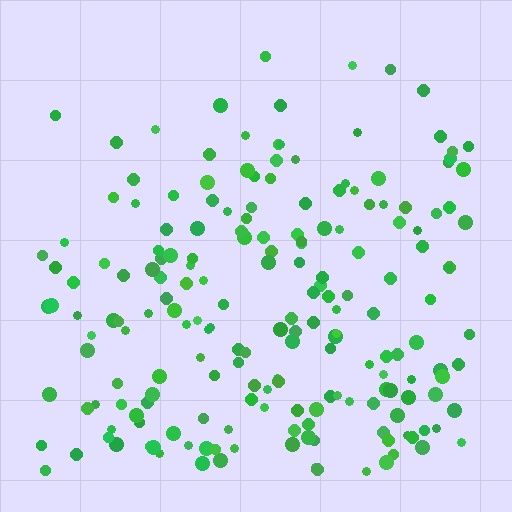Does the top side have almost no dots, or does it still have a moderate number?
Still a moderate number, just noticeably fewer than the bottom.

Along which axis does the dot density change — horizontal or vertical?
Vertical.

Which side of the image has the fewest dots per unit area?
The top.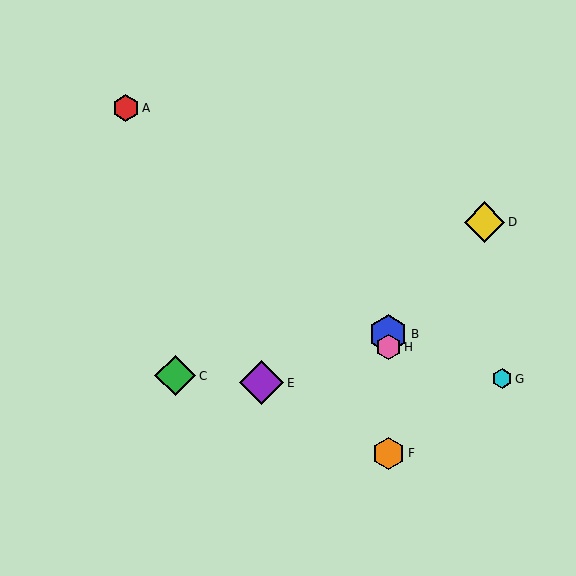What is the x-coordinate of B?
Object B is at x≈388.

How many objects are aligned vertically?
3 objects (B, F, H) are aligned vertically.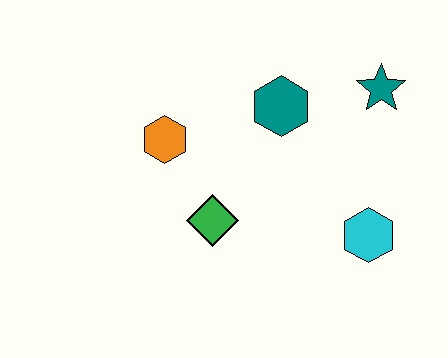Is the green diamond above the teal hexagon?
No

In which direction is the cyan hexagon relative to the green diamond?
The cyan hexagon is to the right of the green diamond.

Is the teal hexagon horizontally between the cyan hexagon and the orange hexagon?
Yes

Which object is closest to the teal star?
The teal hexagon is closest to the teal star.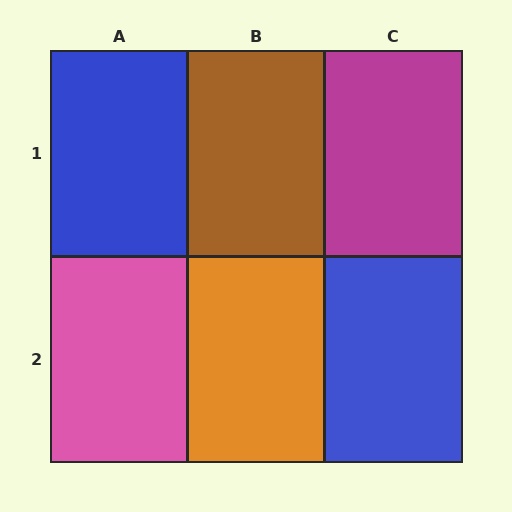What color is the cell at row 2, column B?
Orange.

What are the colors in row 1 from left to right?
Blue, brown, magenta.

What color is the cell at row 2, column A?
Pink.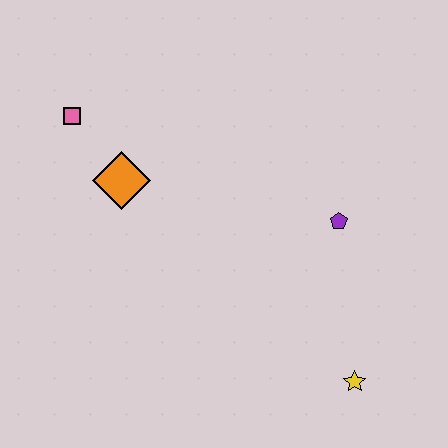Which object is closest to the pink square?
The orange diamond is closest to the pink square.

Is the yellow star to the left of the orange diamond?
No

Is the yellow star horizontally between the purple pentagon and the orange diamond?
No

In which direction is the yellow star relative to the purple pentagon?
The yellow star is below the purple pentagon.